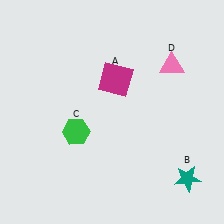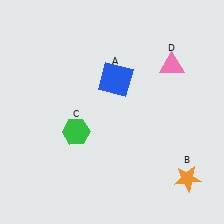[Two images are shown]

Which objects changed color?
A changed from magenta to blue. B changed from teal to orange.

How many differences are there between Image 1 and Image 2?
There are 2 differences between the two images.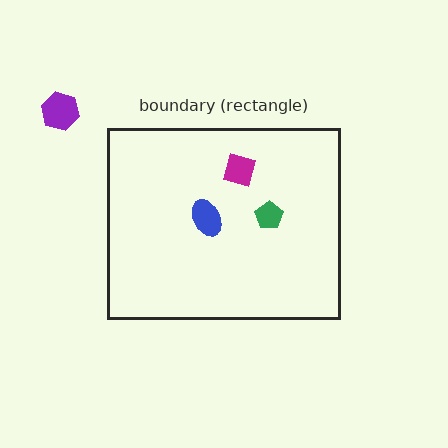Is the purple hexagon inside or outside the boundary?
Outside.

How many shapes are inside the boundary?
3 inside, 1 outside.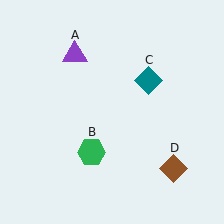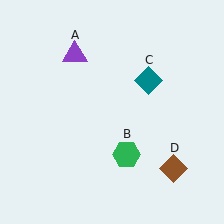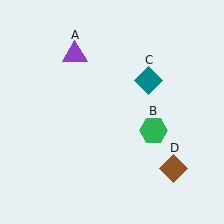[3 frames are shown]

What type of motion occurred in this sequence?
The green hexagon (object B) rotated counterclockwise around the center of the scene.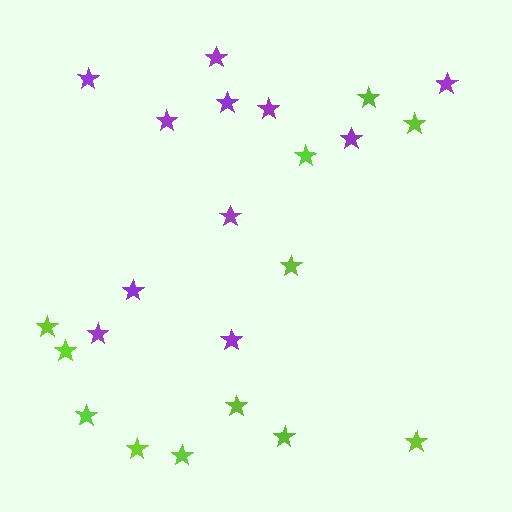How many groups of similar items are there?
There are 2 groups: one group of lime stars (12) and one group of purple stars (11).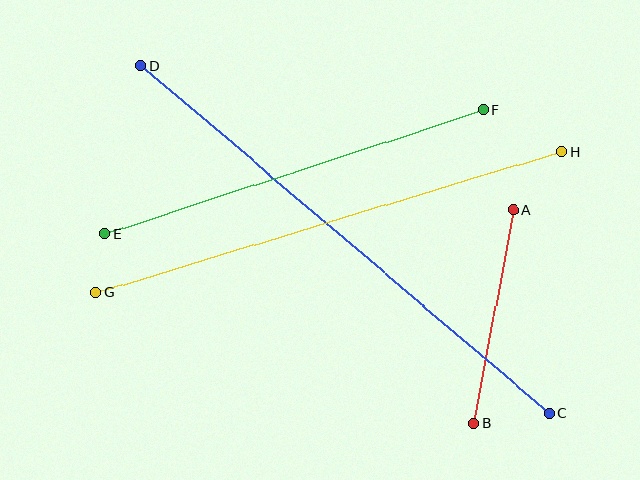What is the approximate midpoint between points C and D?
The midpoint is at approximately (345, 239) pixels.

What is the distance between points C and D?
The distance is approximately 536 pixels.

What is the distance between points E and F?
The distance is approximately 398 pixels.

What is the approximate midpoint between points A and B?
The midpoint is at approximately (493, 316) pixels.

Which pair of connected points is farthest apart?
Points C and D are farthest apart.